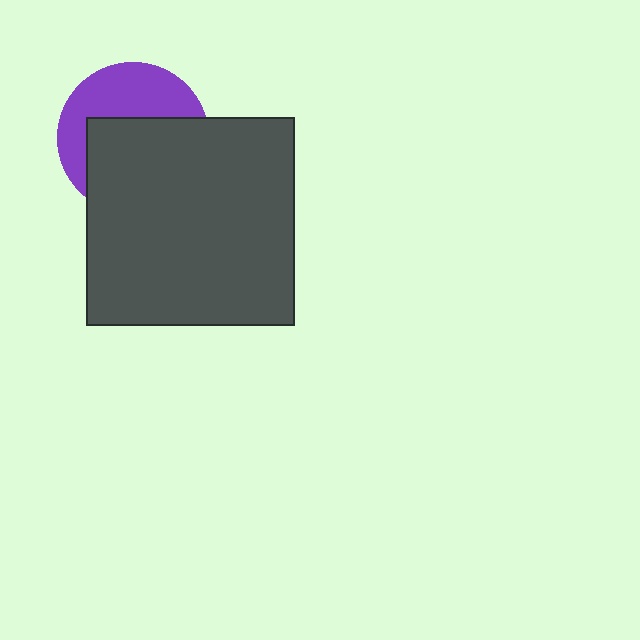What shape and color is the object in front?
The object in front is a dark gray square.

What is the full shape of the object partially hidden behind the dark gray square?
The partially hidden object is a purple circle.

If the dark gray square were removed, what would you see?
You would see the complete purple circle.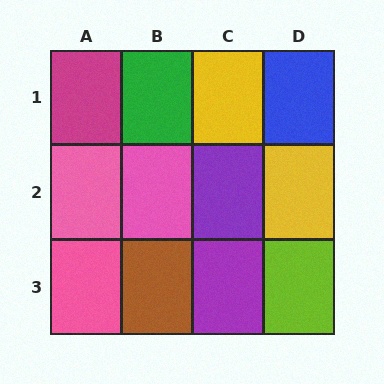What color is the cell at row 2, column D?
Yellow.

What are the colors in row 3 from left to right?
Pink, brown, purple, lime.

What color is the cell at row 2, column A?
Pink.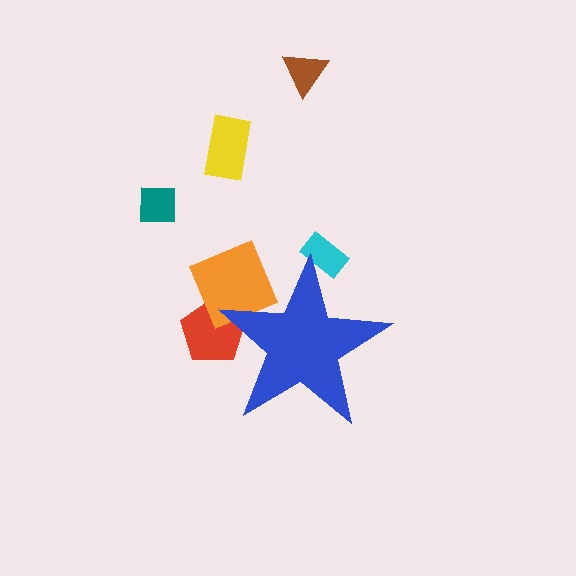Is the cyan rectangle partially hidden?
Yes, the cyan rectangle is partially hidden behind the blue star.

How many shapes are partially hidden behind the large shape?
3 shapes are partially hidden.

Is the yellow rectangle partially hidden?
No, the yellow rectangle is fully visible.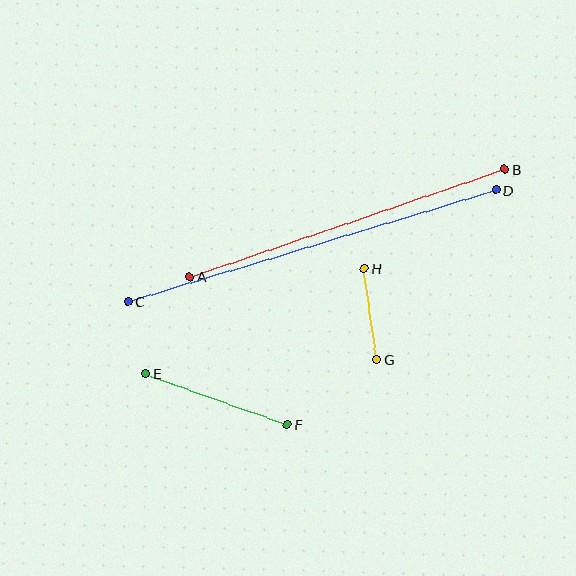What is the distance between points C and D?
The distance is approximately 385 pixels.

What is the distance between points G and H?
The distance is approximately 92 pixels.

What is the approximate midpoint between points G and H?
The midpoint is at approximately (371, 314) pixels.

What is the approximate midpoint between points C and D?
The midpoint is at approximately (312, 246) pixels.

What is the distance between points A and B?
The distance is approximately 333 pixels.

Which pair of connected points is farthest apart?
Points C and D are farthest apart.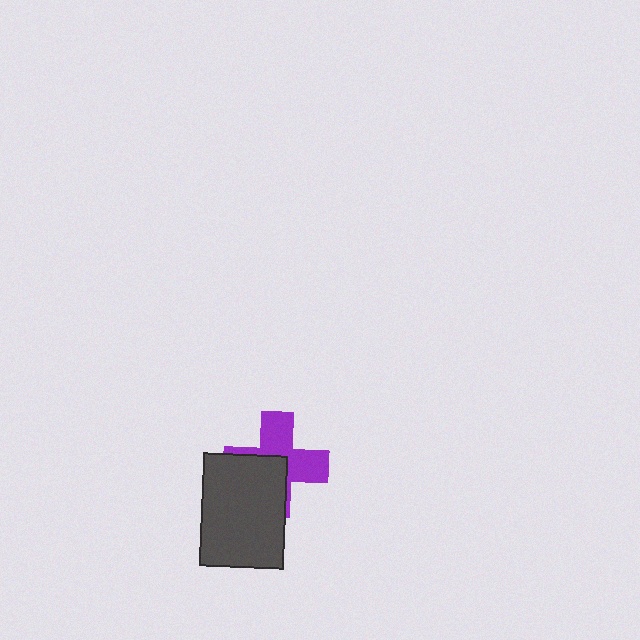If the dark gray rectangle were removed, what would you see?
You would see the complete purple cross.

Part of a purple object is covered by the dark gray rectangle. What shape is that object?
It is a cross.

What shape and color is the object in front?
The object in front is a dark gray rectangle.